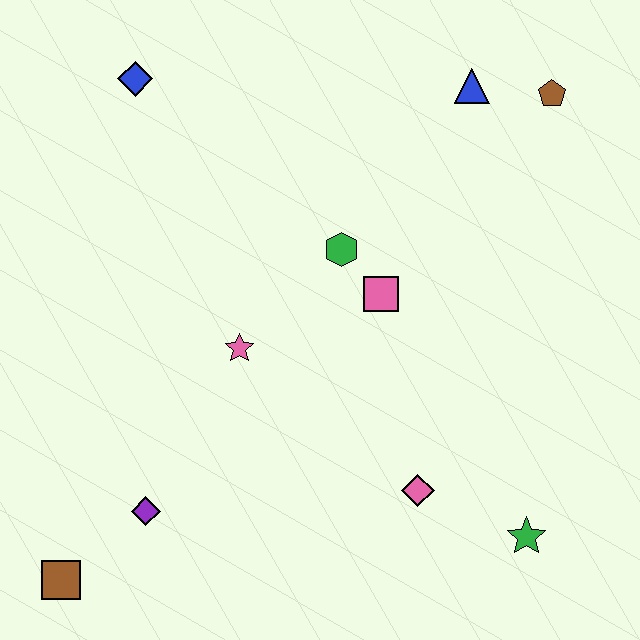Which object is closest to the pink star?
The green hexagon is closest to the pink star.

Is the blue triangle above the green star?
Yes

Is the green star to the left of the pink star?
No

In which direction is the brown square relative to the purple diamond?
The brown square is to the left of the purple diamond.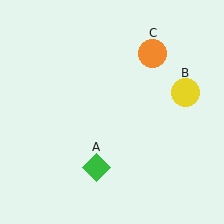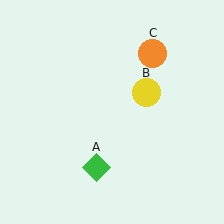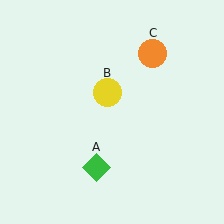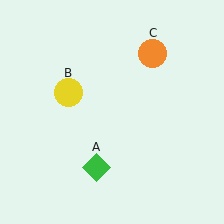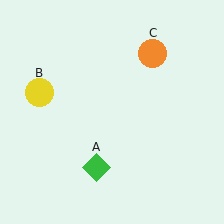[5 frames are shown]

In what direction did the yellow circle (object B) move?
The yellow circle (object B) moved left.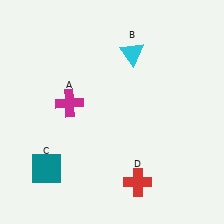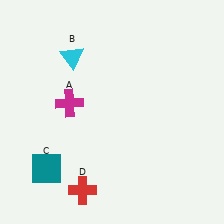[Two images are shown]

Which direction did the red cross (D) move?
The red cross (D) moved left.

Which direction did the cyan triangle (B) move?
The cyan triangle (B) moved left.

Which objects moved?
The objects that moved are: the cyan triangle (B), the red cross (D).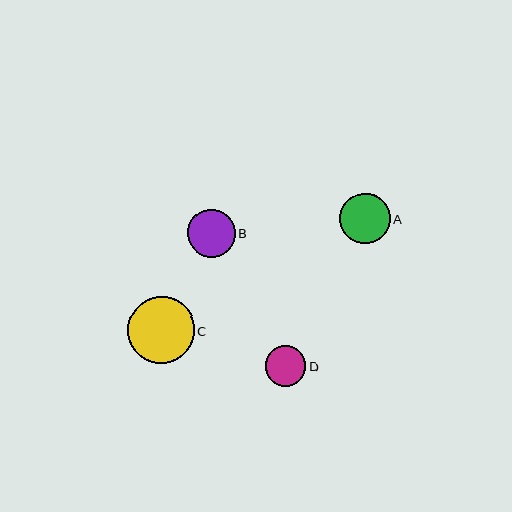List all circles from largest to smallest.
From largest to smallest: C, A, B, D.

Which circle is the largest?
Circle C is the largest with a size of approximately 67 pixels.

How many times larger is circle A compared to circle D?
Circle A is approximately 1.2 times the size of circle D.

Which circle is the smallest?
Circle D is the smallest with a size of approximately 41 pixels.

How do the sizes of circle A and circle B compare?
Circle A and circle B are approximately the same size.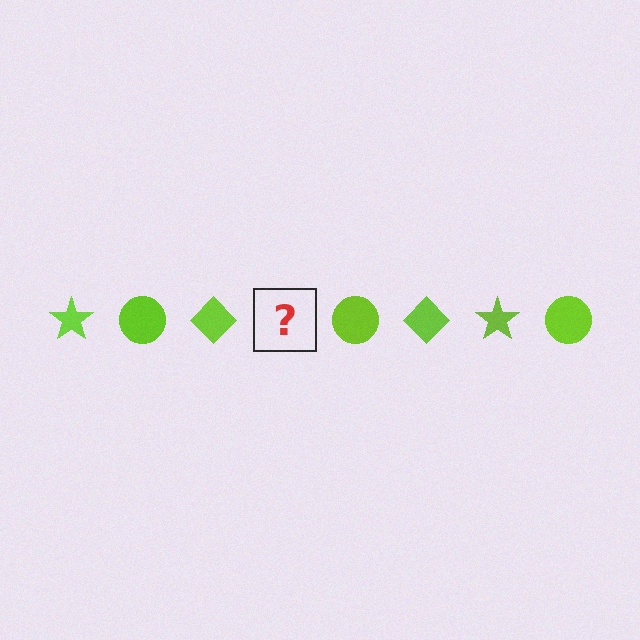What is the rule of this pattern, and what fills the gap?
The rule is that the pattern cycles through star, circle, diamond shapes in lime. The gap should be filled with a lime star.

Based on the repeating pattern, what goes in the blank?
The blank should be a lime star.